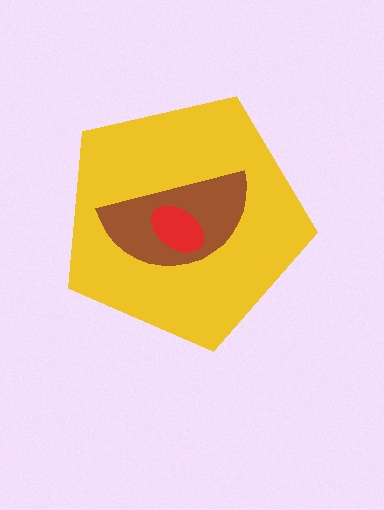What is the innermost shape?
The red ellipse.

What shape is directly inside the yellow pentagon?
The brown semicircle.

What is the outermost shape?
The yellow pentagon.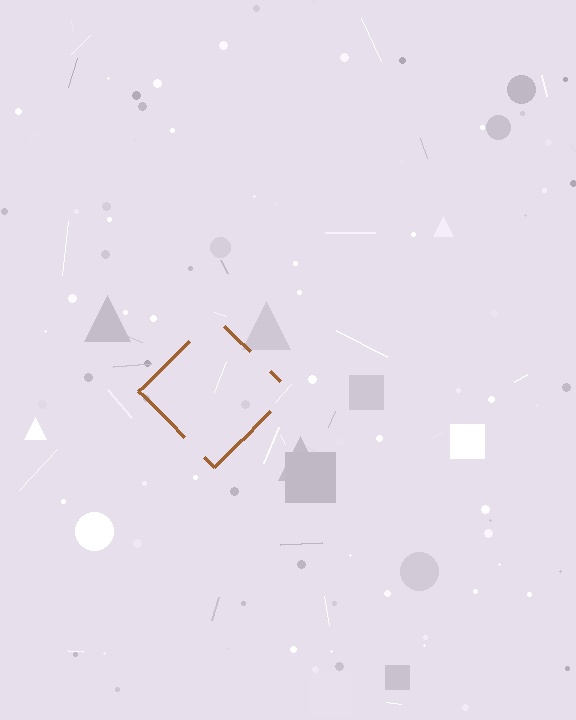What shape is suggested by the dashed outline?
The dashed outline suggests a diamond.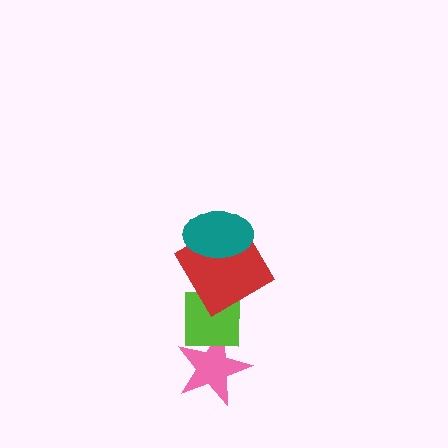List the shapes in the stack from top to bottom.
From top to bottom: the teal ellipse, the red diamond, the lime square, the pink star.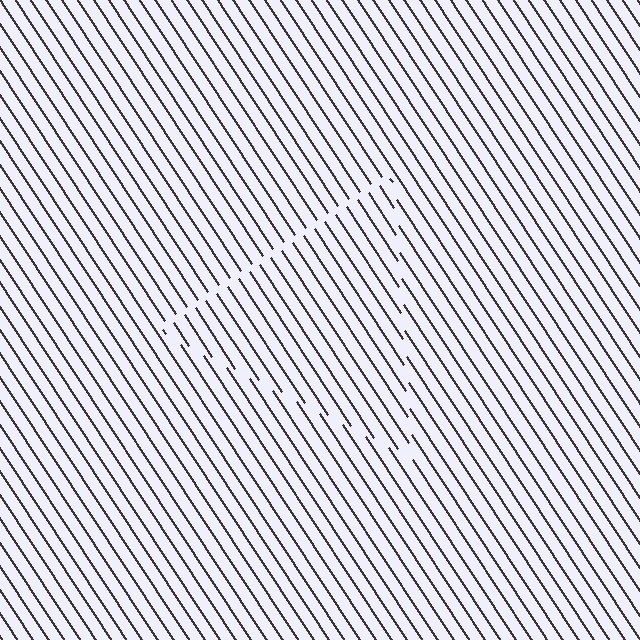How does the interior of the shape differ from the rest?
The interior of the shape contains the same grating, shifted by half a period — the contour is defined by the phase discontinuity where line-ends from the inner and outer gratings abut.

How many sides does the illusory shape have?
3 sides — the line-ends trace a triangle.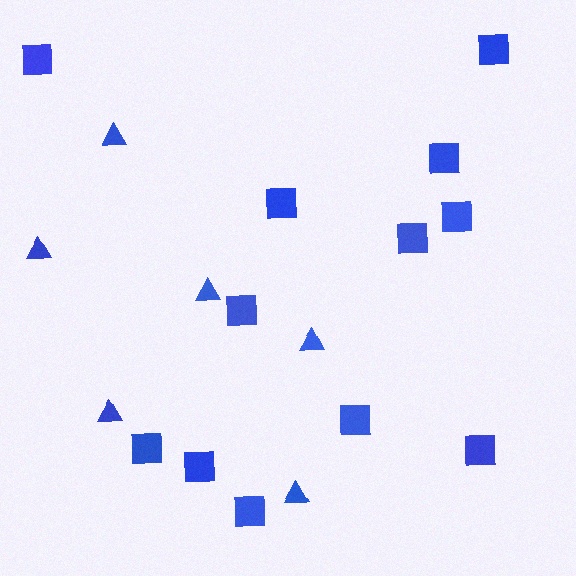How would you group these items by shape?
There are 2 groups: one group of squares (12) and one group of triangles (6).